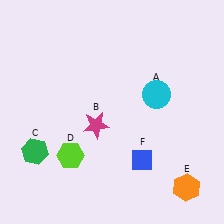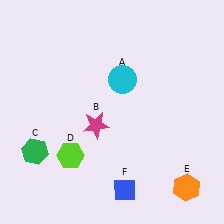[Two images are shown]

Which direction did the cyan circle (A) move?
The cyan circle (A) moved left.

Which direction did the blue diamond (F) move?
The blue diamond (F) moved down.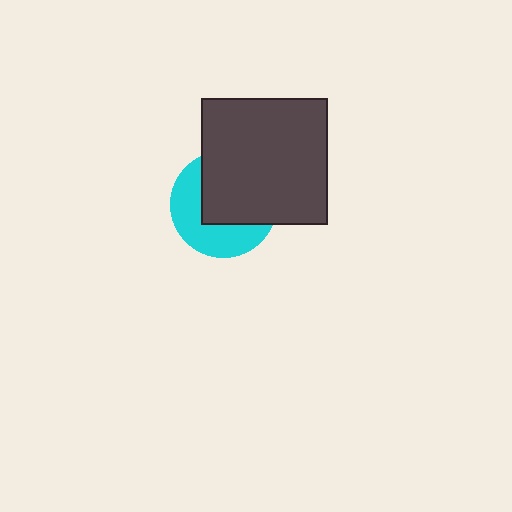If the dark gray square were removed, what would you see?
You would see the complete cyan circle.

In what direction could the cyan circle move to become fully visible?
The cyan circle could move toward the lower-left. That would shift it out from behind the dark gray square entirely.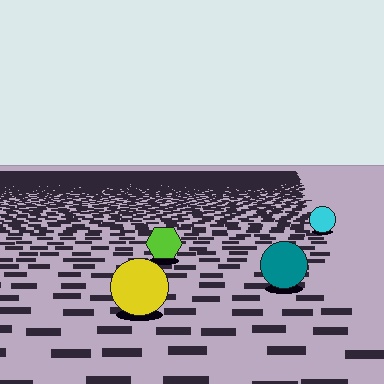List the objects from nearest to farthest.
From nearest to farthest: the yellow circle, the teal circle, the lime hexagon, the cyan circle.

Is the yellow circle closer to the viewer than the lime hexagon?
Yes. The yellow circle is closer — you can tell from the texture gradient: the ground texture is coarser near it.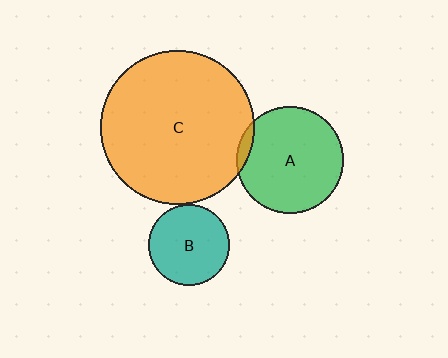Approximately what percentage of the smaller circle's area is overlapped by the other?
Approximately 5%.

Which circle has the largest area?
Circle C (orange).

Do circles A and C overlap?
Yes.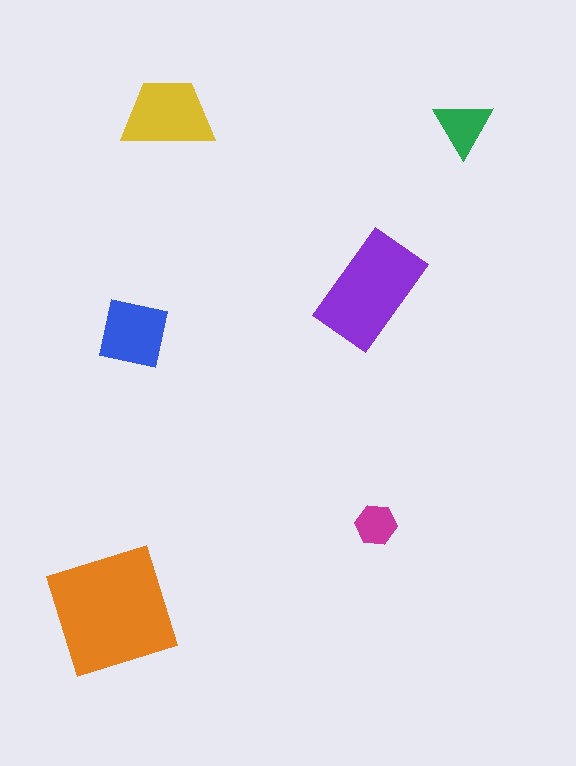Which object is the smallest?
The magenta hexagon.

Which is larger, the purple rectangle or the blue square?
The purple rectangle.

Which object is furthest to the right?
The green triangle is rightmost.